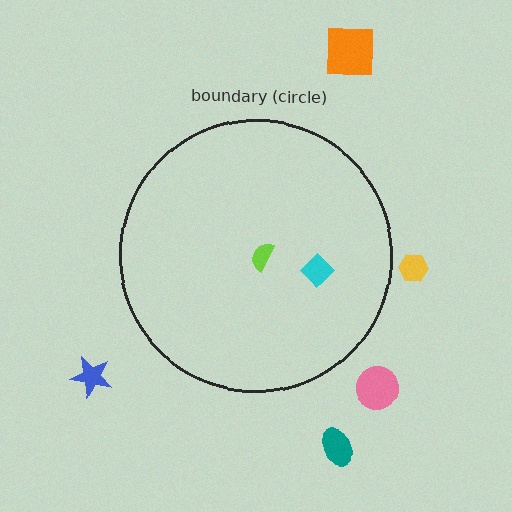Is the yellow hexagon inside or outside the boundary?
Outside.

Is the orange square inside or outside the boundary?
Outside.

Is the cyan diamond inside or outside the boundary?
Inside.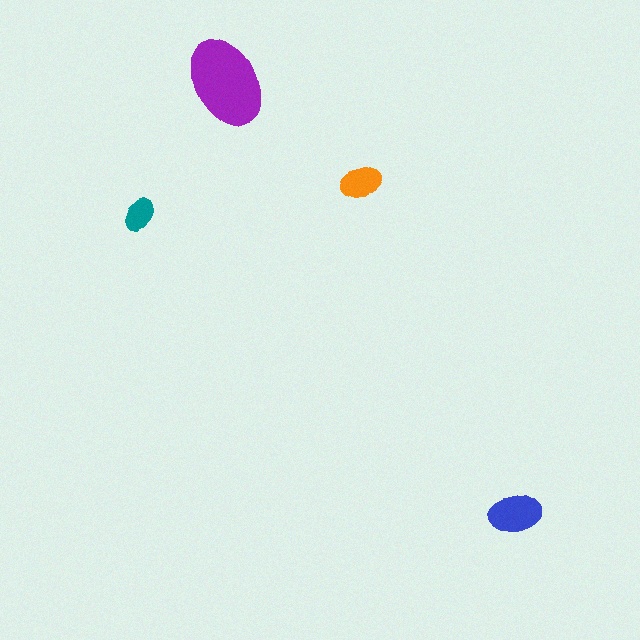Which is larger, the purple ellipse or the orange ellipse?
The purple one.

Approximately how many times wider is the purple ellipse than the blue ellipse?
About 1.5 times wider.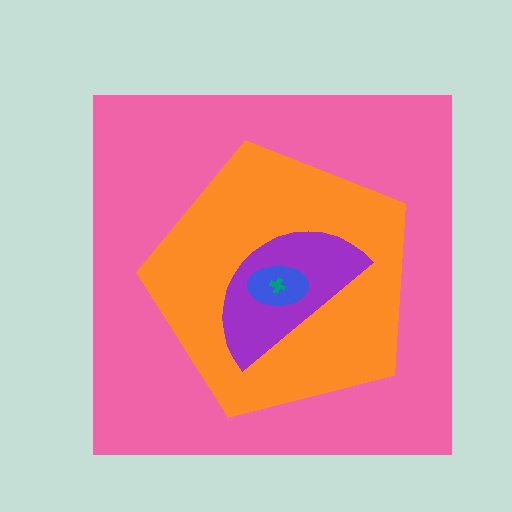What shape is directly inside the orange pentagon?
The purple semicircle.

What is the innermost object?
The teal cross.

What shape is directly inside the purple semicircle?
The blue ellipse.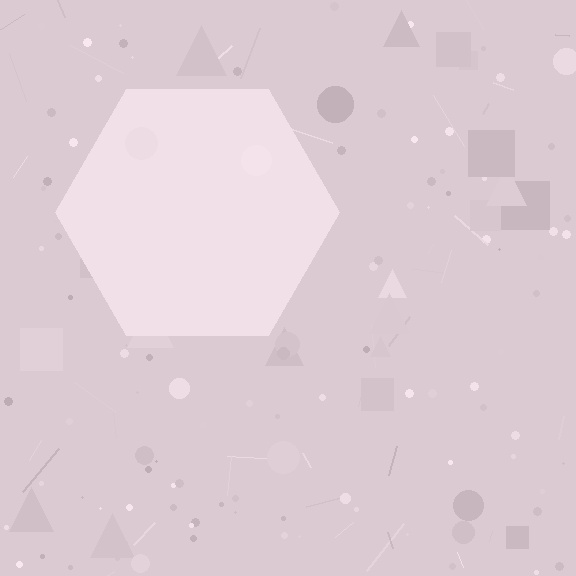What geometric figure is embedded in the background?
A hexagon is embedded in the background.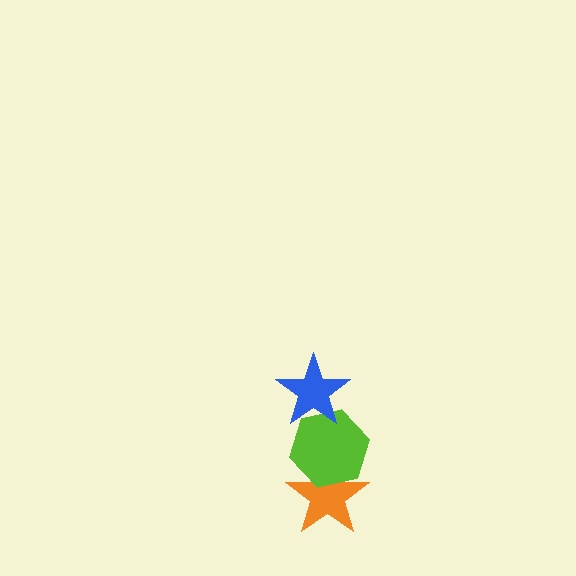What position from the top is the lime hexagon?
The lime hexagon is 2nd from the top.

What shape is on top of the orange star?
The lime hexagon is on top of the orange star.